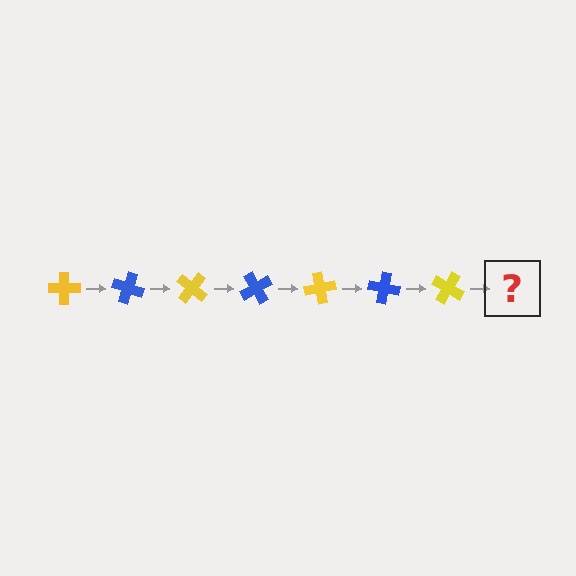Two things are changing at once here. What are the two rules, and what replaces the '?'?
The two rules are that it rotates 20 degrees each step and the color cycles through yellow and blue. The '?' should be a blue cross, rotated 140 degrees from the start.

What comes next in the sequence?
The next element should be a blue cross, rotated 140 degrees from the start.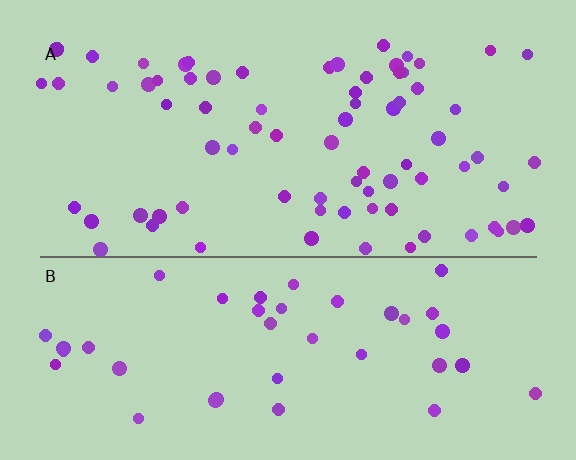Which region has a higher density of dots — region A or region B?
A (the top).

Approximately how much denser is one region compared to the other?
Approximately 1.8× — region A over region B.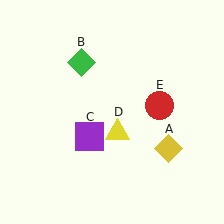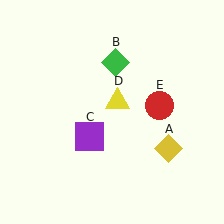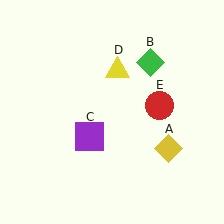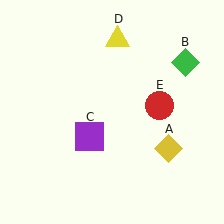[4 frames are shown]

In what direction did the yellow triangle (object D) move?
The yellow triangle (object D) moved up.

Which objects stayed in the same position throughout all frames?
Yellow diamond (object A) and purple square (object C) and red circle (object E) remained stationary.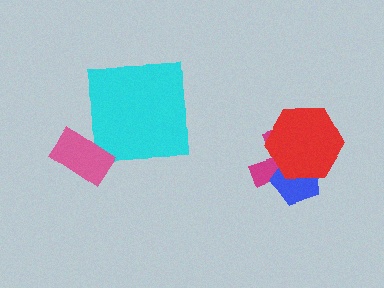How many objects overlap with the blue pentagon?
2 objects overlap with the blue pentagon.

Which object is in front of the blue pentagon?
The red hexagon is in front of the blue pentagon.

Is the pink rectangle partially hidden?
No, no other shape covers it.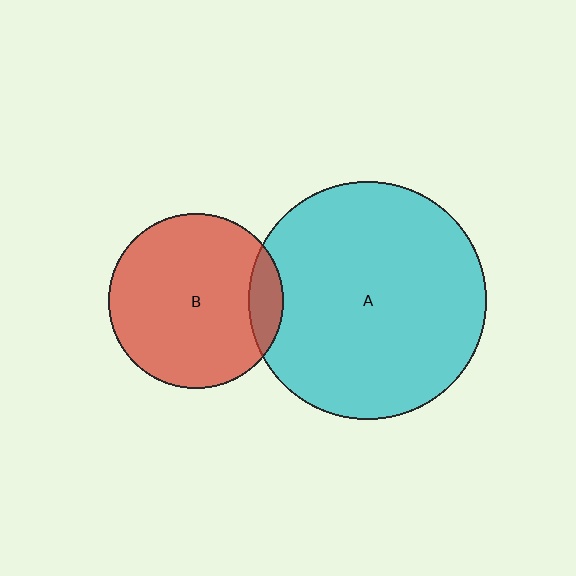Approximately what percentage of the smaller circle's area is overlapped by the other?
Approximately 10%.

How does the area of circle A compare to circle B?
Approximately 1.8 times.